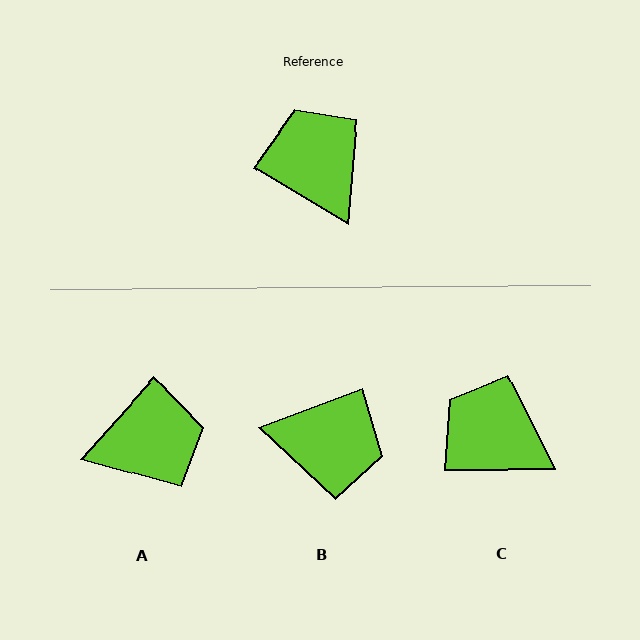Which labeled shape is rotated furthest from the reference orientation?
B, about 128 degrees away.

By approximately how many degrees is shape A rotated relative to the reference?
Approximately 101 degrees clockwise.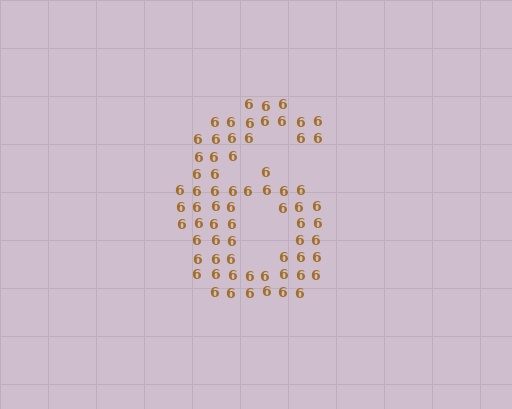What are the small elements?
The small elements are digit 6's.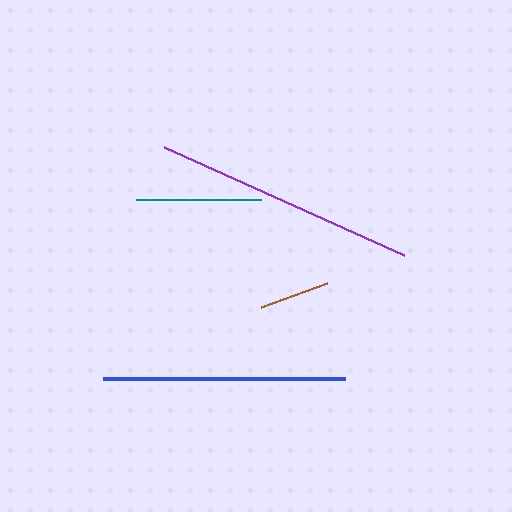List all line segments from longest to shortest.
From longest to shortest: purple, blue, teal, brown.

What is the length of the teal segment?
The teal segment is approximately 125 pixels long.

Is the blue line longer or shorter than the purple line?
The purple line is longer than the blue line.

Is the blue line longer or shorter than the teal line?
The blue line is longer than the teal line.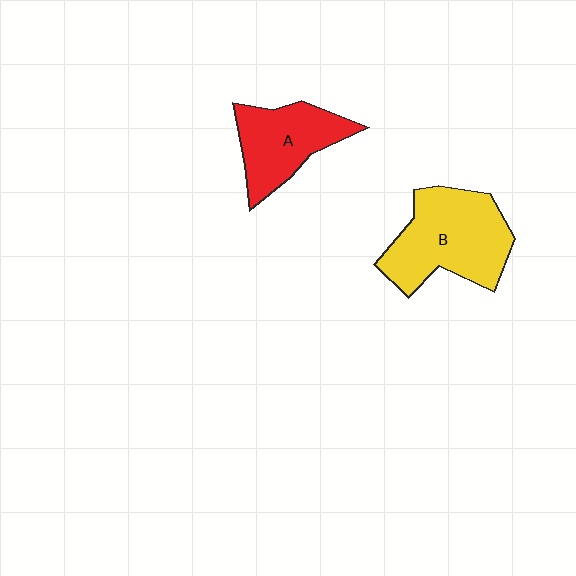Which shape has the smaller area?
Shape A (red).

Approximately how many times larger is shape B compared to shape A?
Approximately 1.4 times.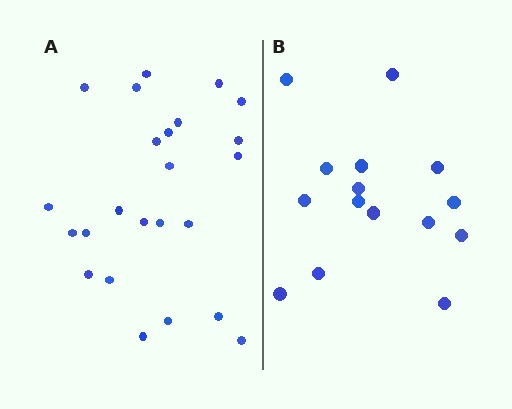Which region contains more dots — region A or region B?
Region A (the left region) has more dots.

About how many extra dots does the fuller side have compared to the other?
Region A has roughly 8 or so more dots than region B.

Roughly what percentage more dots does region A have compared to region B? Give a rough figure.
About 60% more.